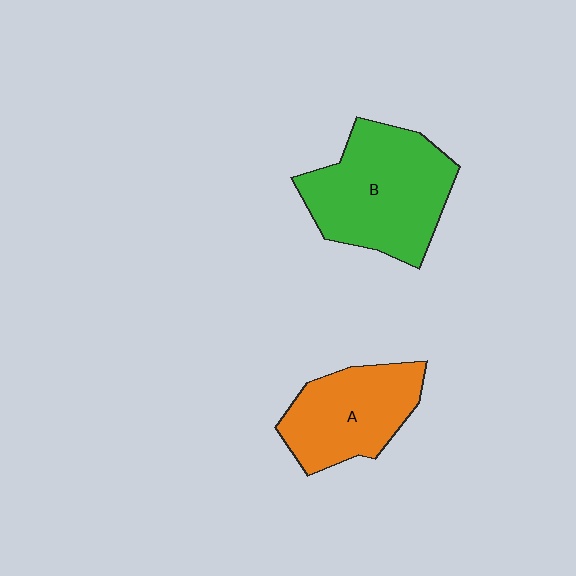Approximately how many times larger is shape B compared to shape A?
Approximately 1.4 times.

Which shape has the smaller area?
Shape A (orange).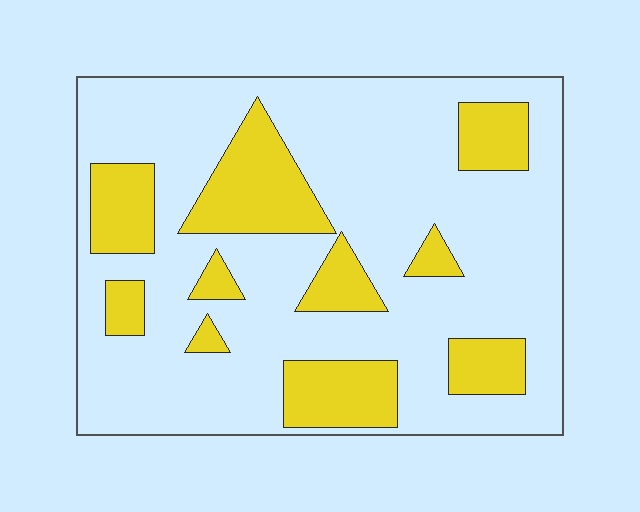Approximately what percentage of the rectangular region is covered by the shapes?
Approximately 25%.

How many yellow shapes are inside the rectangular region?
10.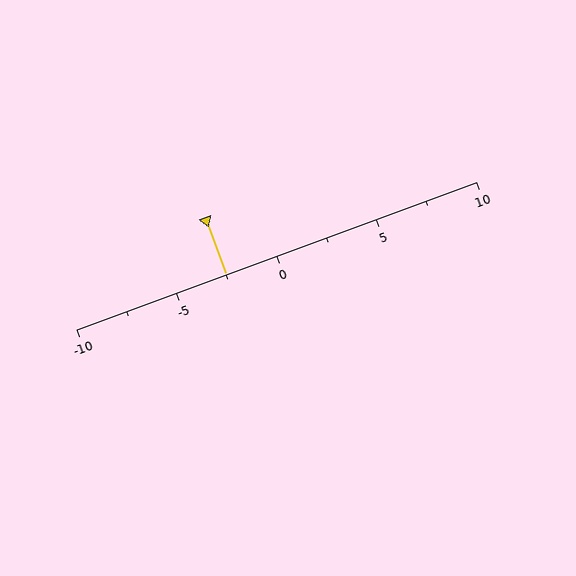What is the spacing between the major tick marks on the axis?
The major ticks are spaced 5 apart.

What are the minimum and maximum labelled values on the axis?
The axis runs from -10 to 10.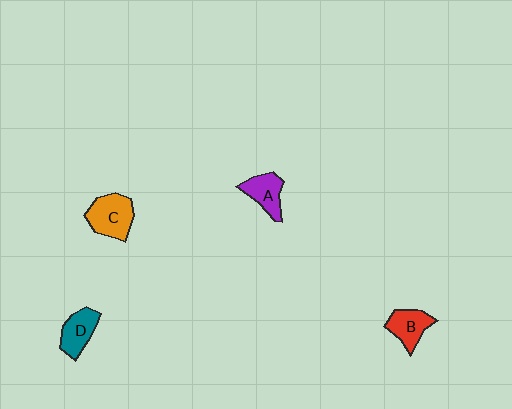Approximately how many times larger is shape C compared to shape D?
Approximately 1.3 times.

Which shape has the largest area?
Shape C (orange).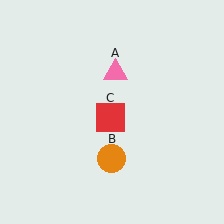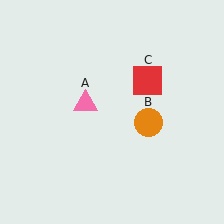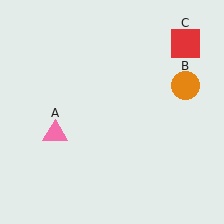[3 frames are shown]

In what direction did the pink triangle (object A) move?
The pink triangle (object A) moved down and to the left.